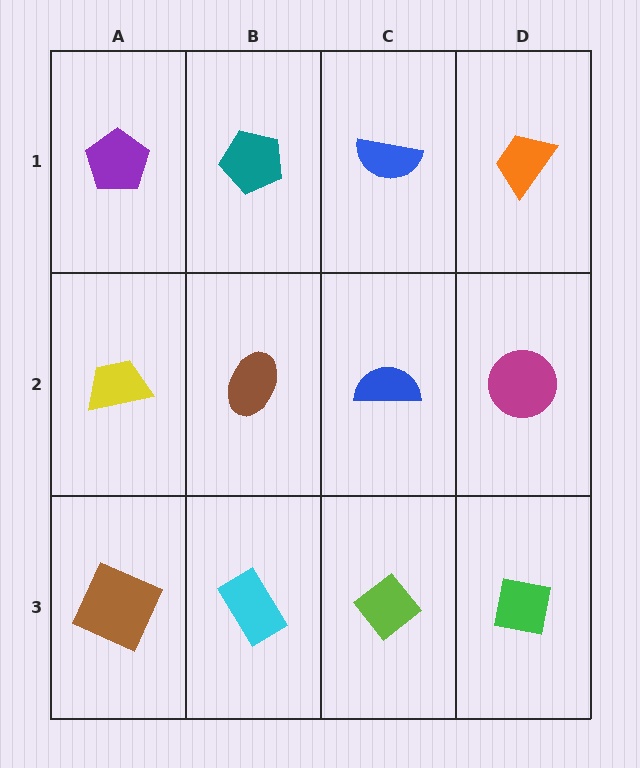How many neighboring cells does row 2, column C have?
4.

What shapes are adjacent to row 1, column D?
A magenta circle (row 2, column D), a blue semicircle (row 1, column C).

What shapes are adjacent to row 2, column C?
A blue semicircle (row 1, column C), a lime diamond (row 3, column C), a brown ellipse (row 2, column B), a magenta circle (row 2, column D).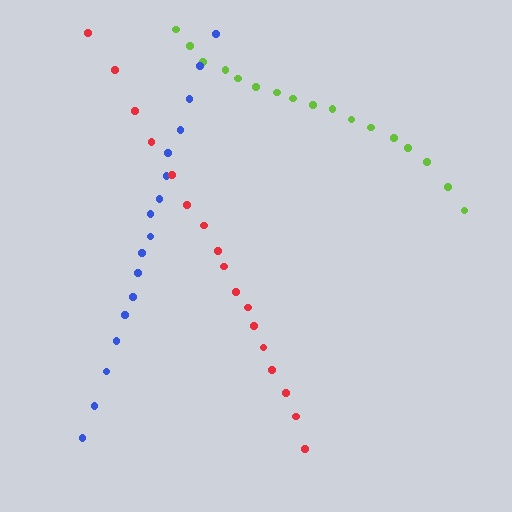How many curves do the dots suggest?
There are 3 distinct paths.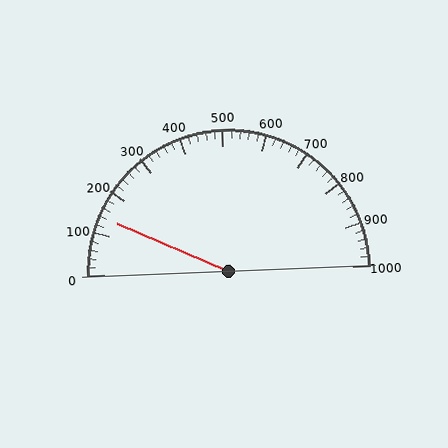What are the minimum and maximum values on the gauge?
The gauge ranges from 0 to 1000.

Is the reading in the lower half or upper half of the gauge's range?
The reading is in the lower half of the range (0 to 1000).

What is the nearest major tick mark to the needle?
The nearest major tick mark is 100.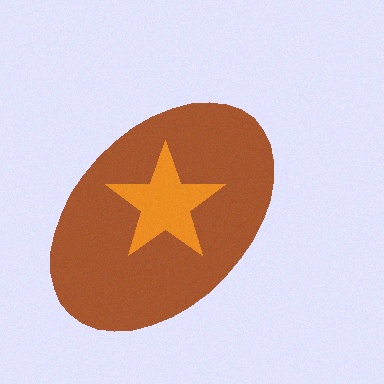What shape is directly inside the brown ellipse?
The orange star.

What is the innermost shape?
The orange star.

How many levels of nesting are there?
2.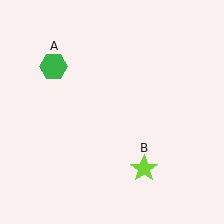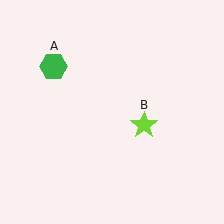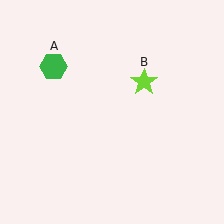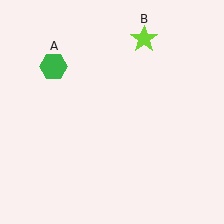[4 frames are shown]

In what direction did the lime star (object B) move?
The lime star (object B) moved up.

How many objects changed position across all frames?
1 object changed position: lime star (object B).